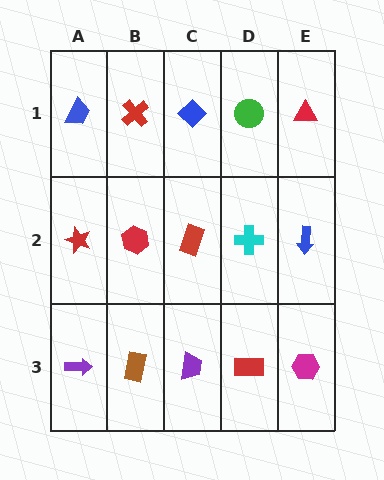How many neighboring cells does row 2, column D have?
4.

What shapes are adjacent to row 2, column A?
A blue trapezoid (row 1, column A), a purple arrow (row 3, column A), a red hexagon (row 2, column B).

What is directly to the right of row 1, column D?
A red triangle.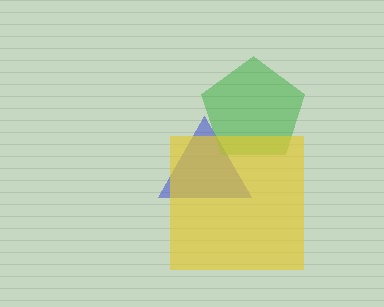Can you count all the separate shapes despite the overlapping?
Yes, there are 3 separate shapes.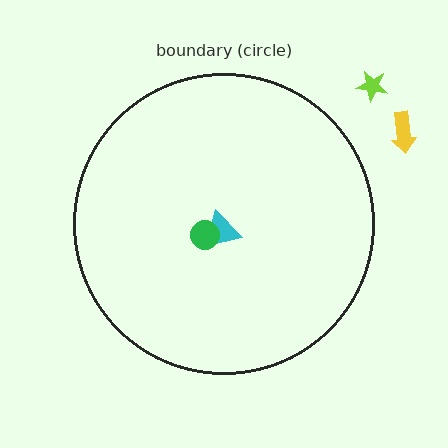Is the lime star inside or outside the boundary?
Outside.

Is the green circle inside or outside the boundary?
Inside.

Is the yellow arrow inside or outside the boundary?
Outside.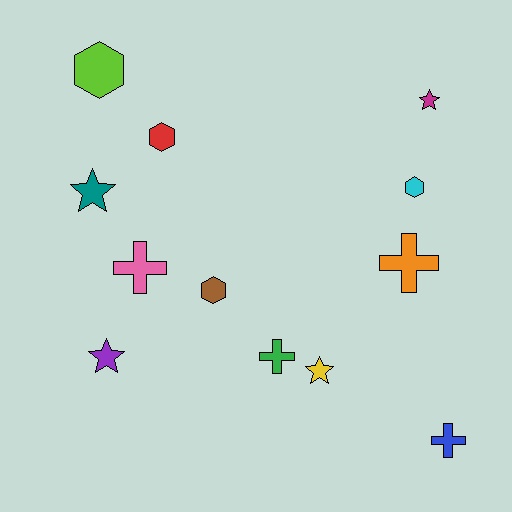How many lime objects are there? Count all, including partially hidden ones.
There is 1 lime object.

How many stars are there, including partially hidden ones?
There are 4 stars.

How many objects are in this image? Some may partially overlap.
There are 12 objects.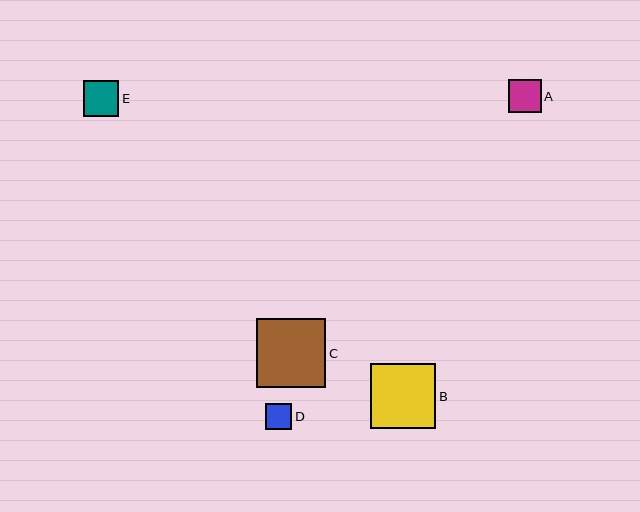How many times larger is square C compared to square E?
Square C is approximately 2.0 times the size of square E.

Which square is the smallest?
Square D is the smallest with a size of approximately 26 pixels.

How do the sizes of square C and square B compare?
Square C and square B are approximately the same size.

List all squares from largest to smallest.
From largest to smallest: C, B, E, A, D.